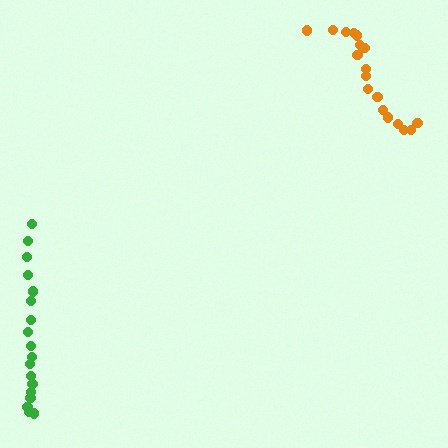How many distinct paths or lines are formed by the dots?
There are 2 distinct paths.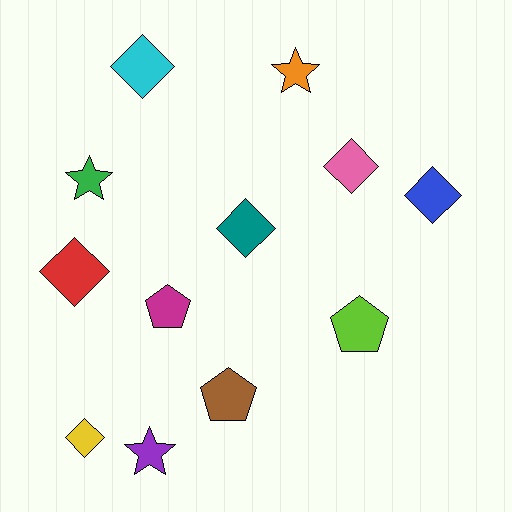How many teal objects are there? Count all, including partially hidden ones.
There is 1 teal object.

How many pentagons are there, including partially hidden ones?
There are 3 pentagons.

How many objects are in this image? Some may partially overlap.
There are 12 objects.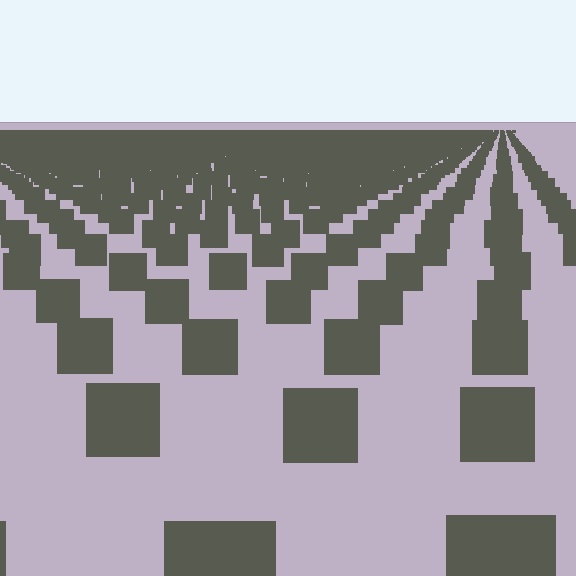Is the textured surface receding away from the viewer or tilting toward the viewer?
The surface is receding away from the viewer. Texture elements get smaller and denser toward the top.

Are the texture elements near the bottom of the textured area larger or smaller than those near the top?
Larger. Near the bottom, elements are closer to the viewer and appear at a bigger on-screen size.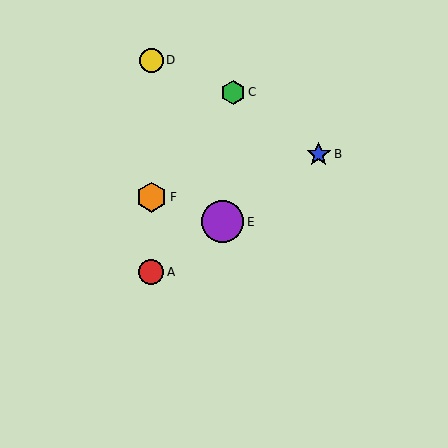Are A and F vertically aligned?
Yes, both are at x≈151.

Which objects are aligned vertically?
Objects A, D, F are aligned vertically.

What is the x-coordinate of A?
Object A is at x≈151.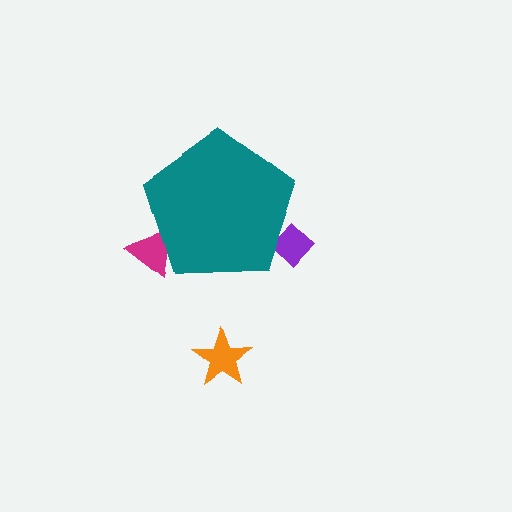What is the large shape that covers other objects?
A teal pentagon.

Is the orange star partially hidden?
No, the orange star is fully visible.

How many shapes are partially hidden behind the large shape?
2 shapes are partially hidden.